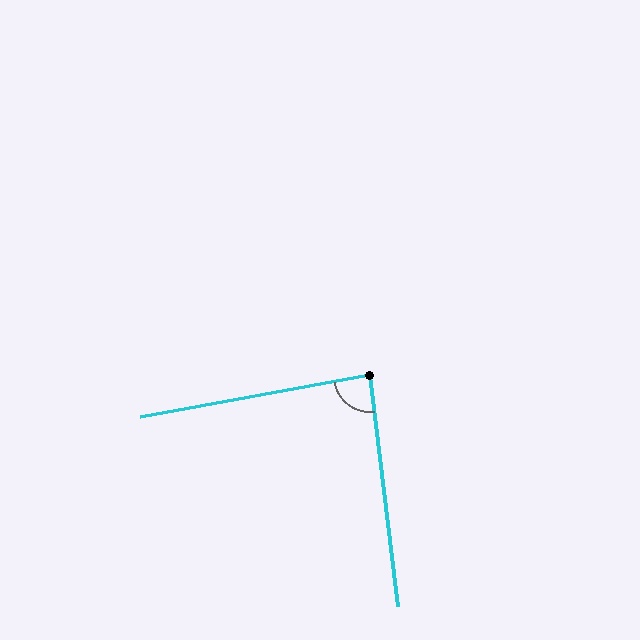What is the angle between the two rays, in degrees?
Approximately 87 degrees.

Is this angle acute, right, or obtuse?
It is approximately a right angle.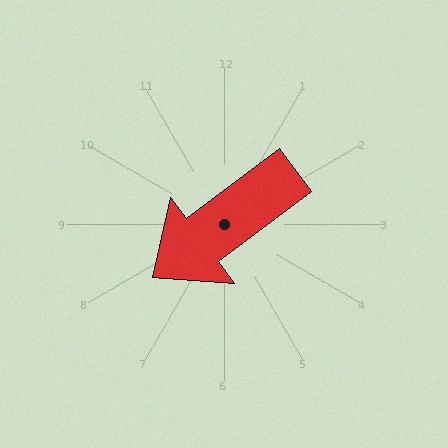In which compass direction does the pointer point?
Southwest.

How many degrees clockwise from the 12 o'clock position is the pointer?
Approximately 233 degrees.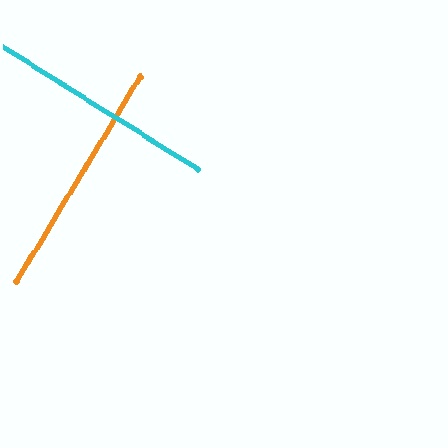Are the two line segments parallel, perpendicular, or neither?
Perpendicular — they meet at approximately 89°.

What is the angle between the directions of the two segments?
Approximately 89 degrees.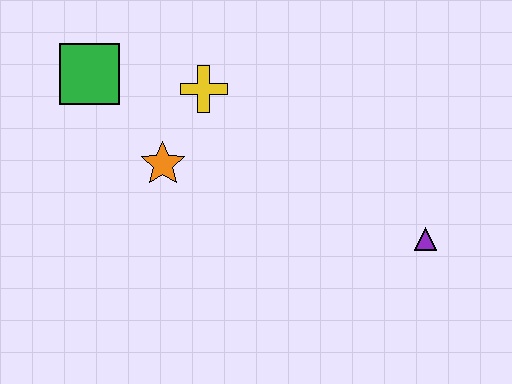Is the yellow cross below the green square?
Yes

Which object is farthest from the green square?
The purple triangle is farthest from the green square.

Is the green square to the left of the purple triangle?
Yes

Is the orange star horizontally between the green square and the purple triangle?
Yes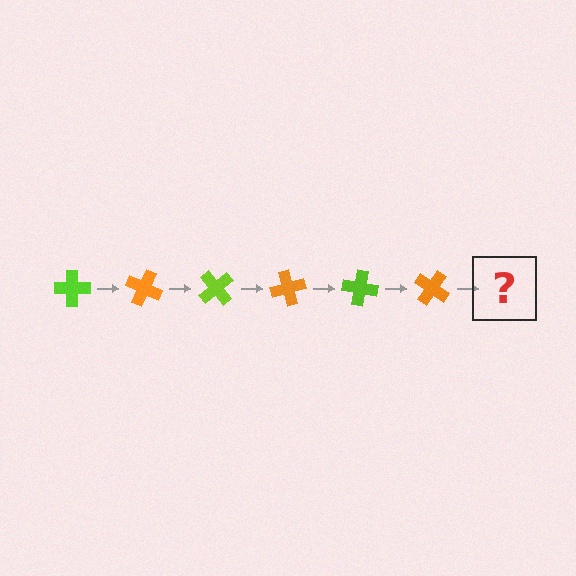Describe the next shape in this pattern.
It should be a lime cross, rotated 150 degrees from the start.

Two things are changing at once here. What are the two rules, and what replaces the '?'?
The two rules are that it rotates 25 degrees each step and the color cycles through lime and orange. The '?' should be a lime cross, rotated 150 degrees from the start.